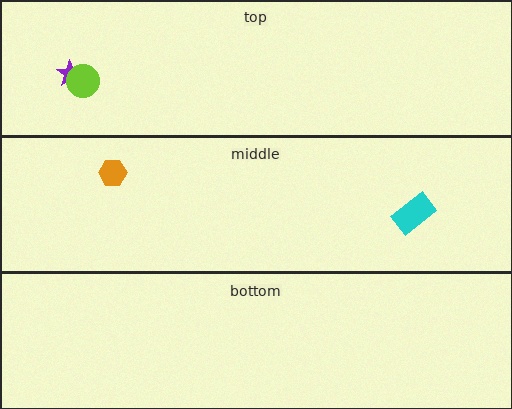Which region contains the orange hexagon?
The middle region.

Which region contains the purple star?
The top region.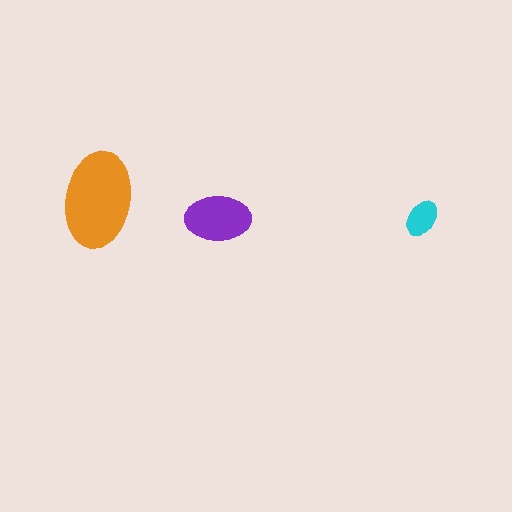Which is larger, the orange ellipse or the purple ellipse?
The orange one.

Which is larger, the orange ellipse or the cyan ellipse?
The orange one.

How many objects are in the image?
There are 3 objects in the image.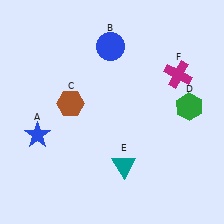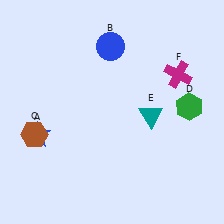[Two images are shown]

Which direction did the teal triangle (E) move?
The teal triangle (E) moved up.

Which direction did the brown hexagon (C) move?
The brown hexagon (C) moved left.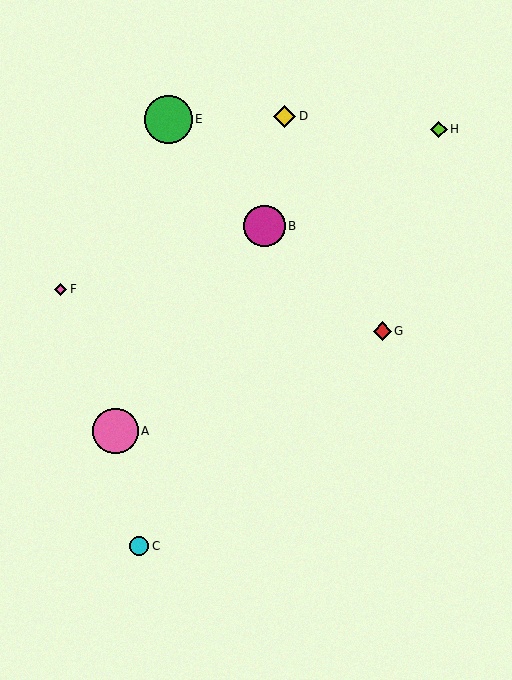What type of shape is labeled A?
Shape A is a pink circle.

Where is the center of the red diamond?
The center of the red diamond is at (382, 331).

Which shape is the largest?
The green circle (labeled E) is the largest.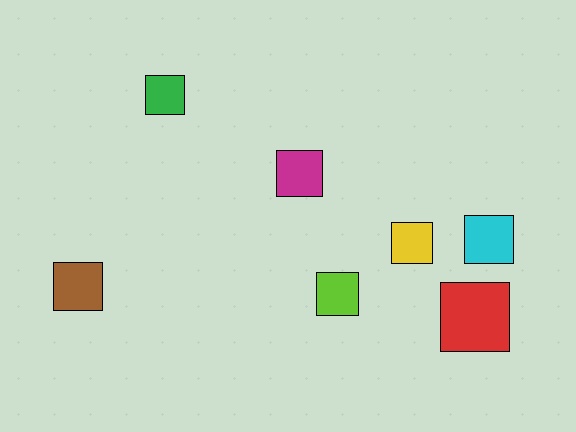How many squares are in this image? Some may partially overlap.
There are 7 squares.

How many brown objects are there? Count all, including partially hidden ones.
There is 1 brown object.